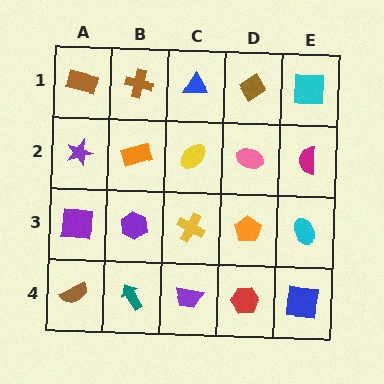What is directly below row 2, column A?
A purple square.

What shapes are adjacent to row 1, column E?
A magenta semicircle (row 2, column E), a brown diamond (row 1, column D).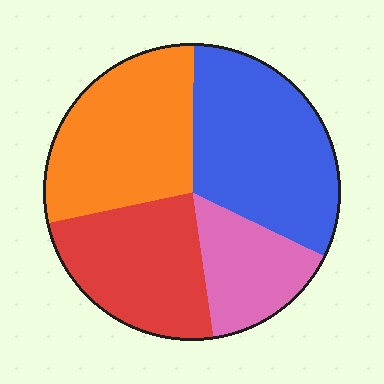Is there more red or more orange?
Orange.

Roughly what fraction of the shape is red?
Red covers 24% of the shape.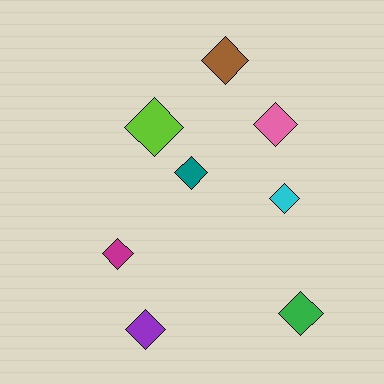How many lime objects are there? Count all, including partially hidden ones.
There is 1 lime object.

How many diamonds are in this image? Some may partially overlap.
There are 8 diamonds.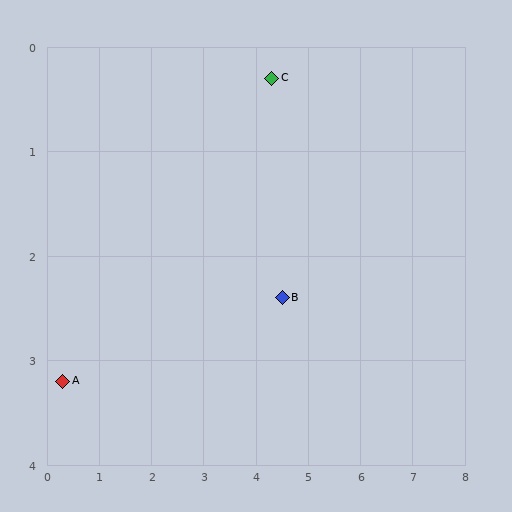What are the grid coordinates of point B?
Point B is at approximately (4.5, 2.4).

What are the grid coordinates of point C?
Point C is at approximately (4.3, 0.3).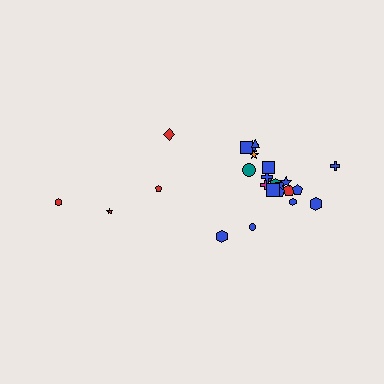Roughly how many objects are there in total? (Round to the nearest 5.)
Roughly 25 objects in total.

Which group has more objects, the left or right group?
The right group.